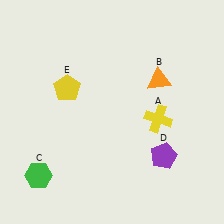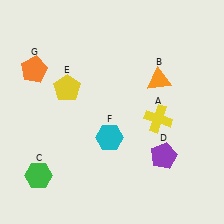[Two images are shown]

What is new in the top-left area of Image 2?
An orange pentagon (G) was added in the top-left area of Image 2.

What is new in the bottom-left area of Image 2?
A cyan hexagon (F) was added in the bottom-left area of Image 2.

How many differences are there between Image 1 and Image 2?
There are 2 differences between the two images.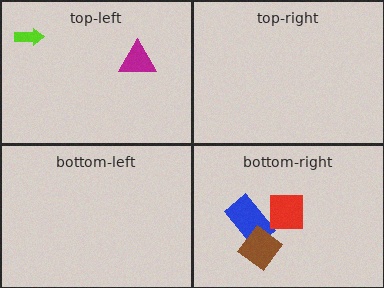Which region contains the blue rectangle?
The bottom-right region.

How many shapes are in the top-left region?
2.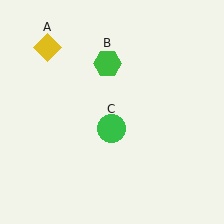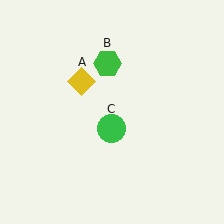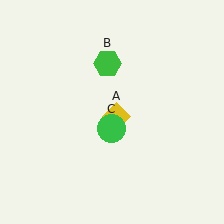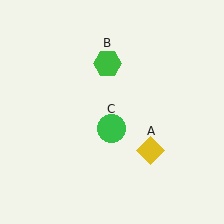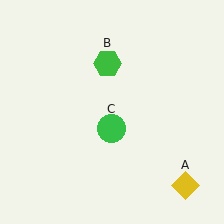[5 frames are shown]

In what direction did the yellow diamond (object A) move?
The yellow diamond (object A) moved down and to the right.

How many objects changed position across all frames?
1 object changed position: yellow diamond (object A).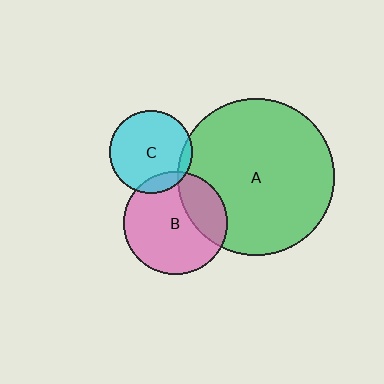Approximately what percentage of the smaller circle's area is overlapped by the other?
Approximately 25%.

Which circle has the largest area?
Circle A (green).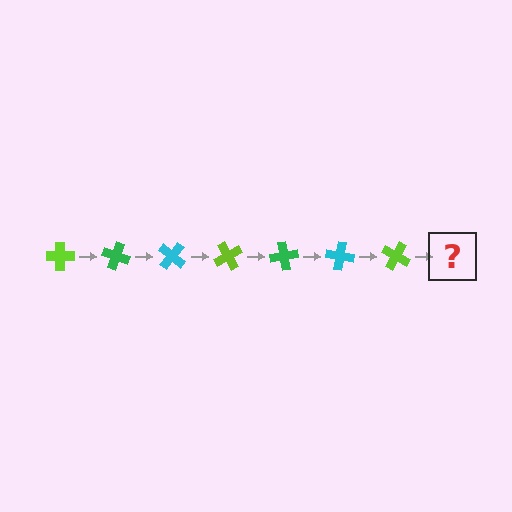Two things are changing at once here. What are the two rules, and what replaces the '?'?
The two rules are that it rotates 20 degrees each step and the color cycles through lime, green, and cyan. The '?' should be a green cross, rotated 140 degrees from the start.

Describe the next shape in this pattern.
It should be a green cross, rotated 140 degrees from the start.